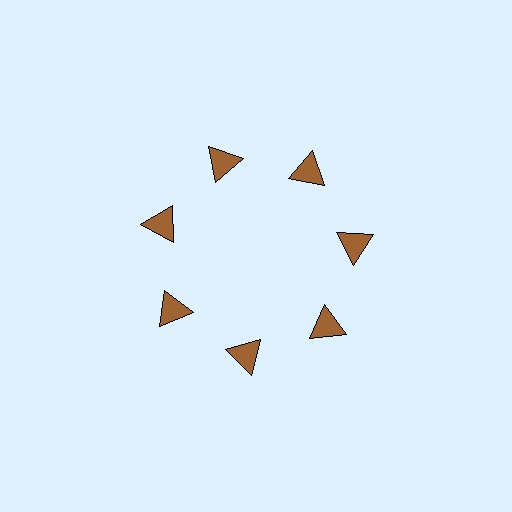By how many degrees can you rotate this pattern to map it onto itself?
The pattern maps onto itself every 51 degrees of rotation.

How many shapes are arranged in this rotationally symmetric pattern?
There are 7 shapes, arranged in 7 groups of 1.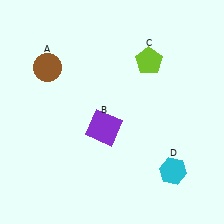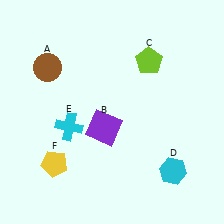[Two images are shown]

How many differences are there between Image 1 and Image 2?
There are 2 differences between the two images.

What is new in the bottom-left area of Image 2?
A yellow pentagon (F) was added in the bottom-left area of Image 2.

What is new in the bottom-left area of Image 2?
A cyan cross (E) was added in the bottom-left area of Image 2.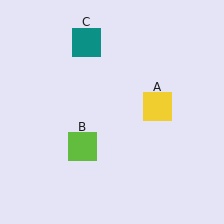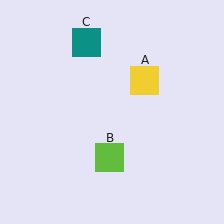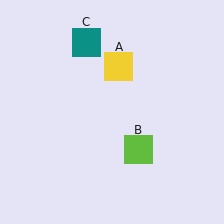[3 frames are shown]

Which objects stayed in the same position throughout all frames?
Teal square (object C) remained stationary.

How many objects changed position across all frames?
2 objects changed position: yellow square (object A), lime square (object B).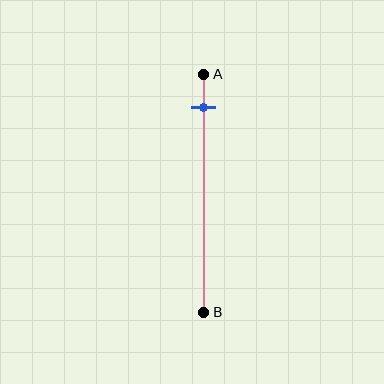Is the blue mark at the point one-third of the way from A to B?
No, the mark is at about 15% from A, not at the 33% one-third point.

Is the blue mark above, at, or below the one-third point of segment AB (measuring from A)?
The blue mark is above the one-third point of segment AB.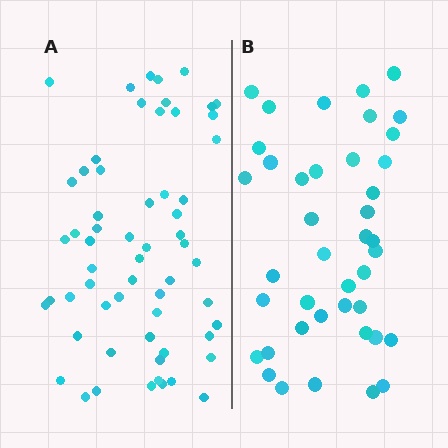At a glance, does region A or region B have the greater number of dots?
Region A (the left region) has more dots.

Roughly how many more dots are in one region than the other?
Region A has approximately 20 more dots than region B.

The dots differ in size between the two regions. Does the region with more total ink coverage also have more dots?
No. Region B has more total ink coverage because its dots are larger, but region A actually contains more individual dots. Total area can be misleading — the number of items is what matters here.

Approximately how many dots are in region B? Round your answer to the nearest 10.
About 40 dots. (The exact count is 41, which rounds to 40.)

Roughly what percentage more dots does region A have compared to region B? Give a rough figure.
About 45% more.